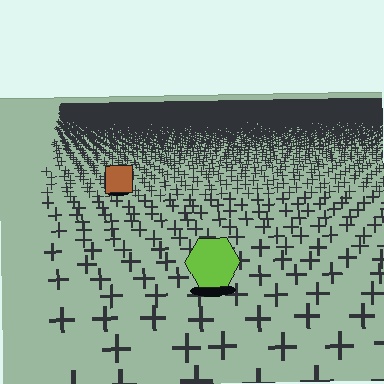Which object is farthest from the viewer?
The brown square is farthest from the viewer. It appears smaller and the ground texture around it is denser.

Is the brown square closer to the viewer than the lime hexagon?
No. The lime hexagon is closer — you can tell from the texture gradient: the ground texture is coarser near it.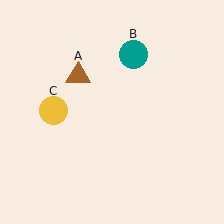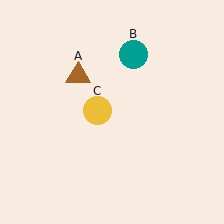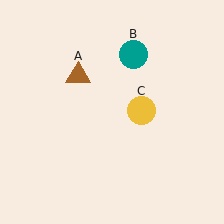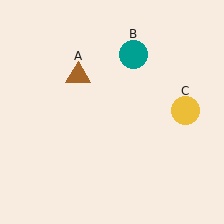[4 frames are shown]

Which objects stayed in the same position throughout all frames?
Brown triangle (object A) and teal circle (object B) remained stationary.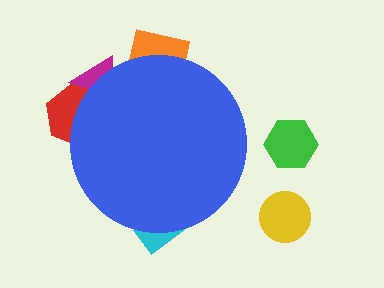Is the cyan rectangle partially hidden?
Yes, the cyan rectangle is partially hidden behind the blue circle.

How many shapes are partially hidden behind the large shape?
4 shapes are partially hidden.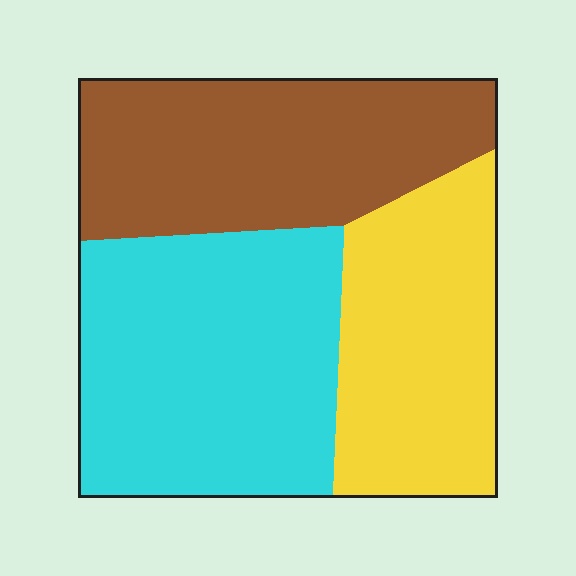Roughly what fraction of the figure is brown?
Brown covers about 35% of the figure.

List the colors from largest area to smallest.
From largest to smallest: cyan, brown, yellow.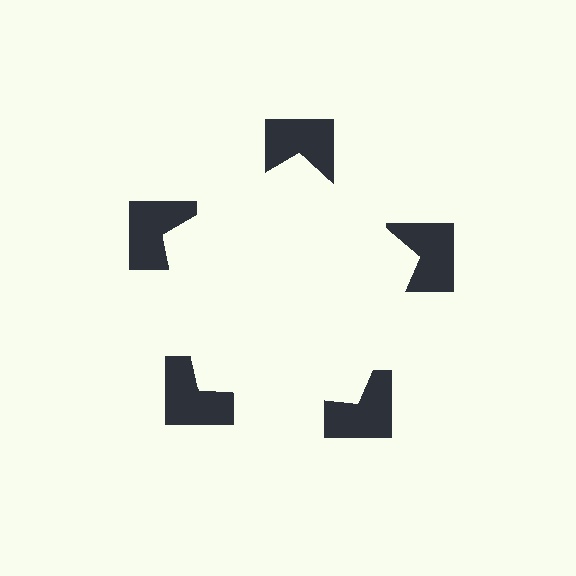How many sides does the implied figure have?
5 sides.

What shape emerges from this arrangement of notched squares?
An illusory pentagon — its edges are inferred from the aligned wedge cuts in the notched squares, not physically drawn.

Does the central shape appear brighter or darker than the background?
It typically appears slightly brighter than the background, even though no actual brightness change is drawn.